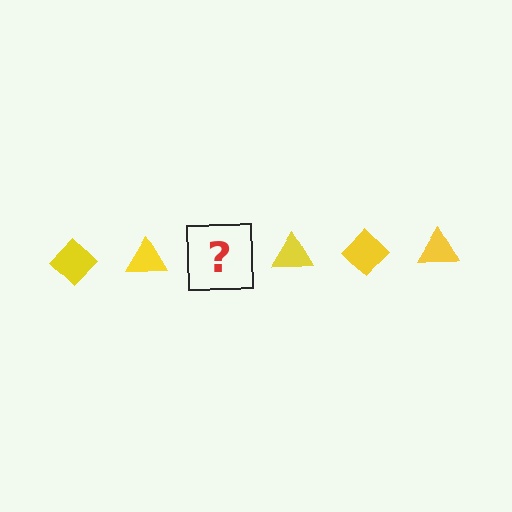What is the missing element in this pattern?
The missing element is a yellow diamond.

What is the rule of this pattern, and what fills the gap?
The rule is that the pattern cycles through diamond, triangle shapes in yellow. The gap should be filled with a yellow diamond.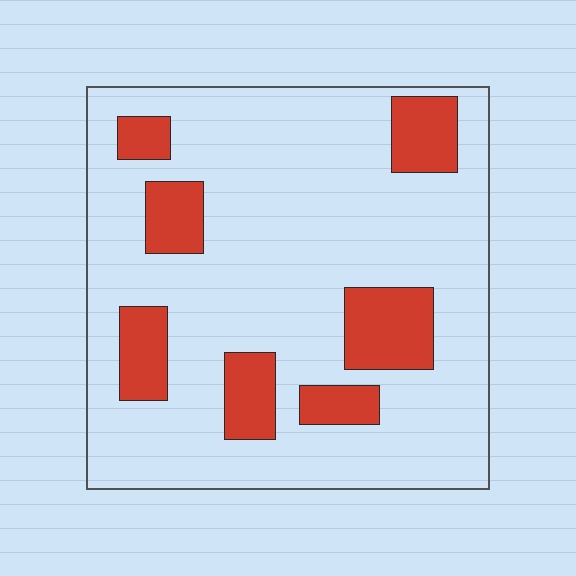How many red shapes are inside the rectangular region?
7.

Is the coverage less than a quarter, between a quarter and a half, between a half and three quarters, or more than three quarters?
Less than a quarter.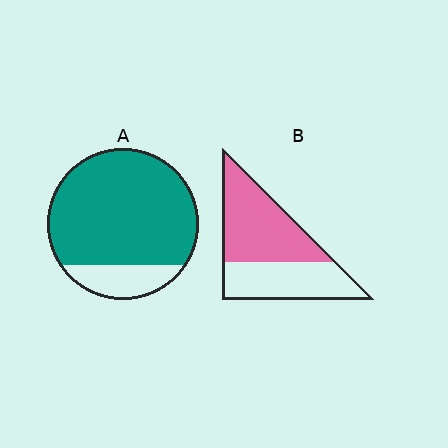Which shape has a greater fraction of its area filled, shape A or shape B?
Shape A.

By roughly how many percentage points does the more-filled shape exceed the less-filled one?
By roughly 25 percentage points (A over B).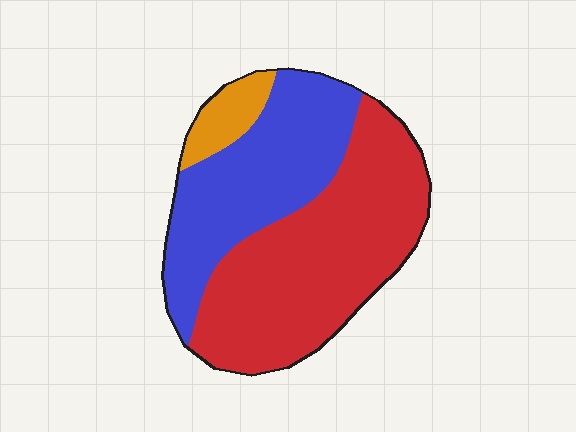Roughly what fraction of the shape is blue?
Blue takes up about three eighths (3/8) of the shape.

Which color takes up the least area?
Orange, at roughly 10%.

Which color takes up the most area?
Red, at roughly 55%.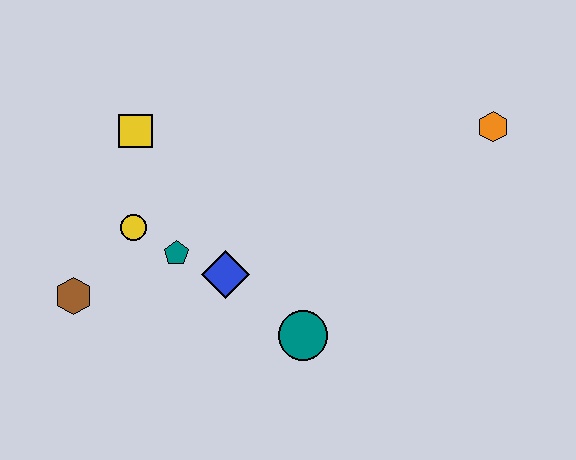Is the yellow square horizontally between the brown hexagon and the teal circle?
Yes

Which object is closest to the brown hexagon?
The yellow circle is closest to the brown hexagon.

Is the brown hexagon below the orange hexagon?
Yes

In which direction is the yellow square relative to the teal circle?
The yellow square is above the teal circle.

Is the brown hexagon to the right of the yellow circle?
No